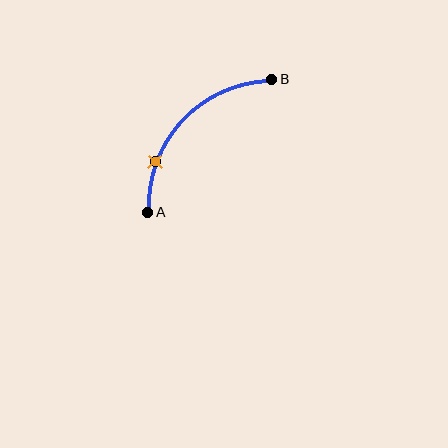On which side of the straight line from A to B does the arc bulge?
The arc bulges above and to the left of the straight line connecting A and B.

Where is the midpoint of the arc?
The arc midpoint is the point on the curve farthest from the straight line joining A and B. It sits above and to the left of that line.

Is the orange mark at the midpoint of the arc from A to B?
No. The orange mark lies on the arc but is closer to endpoint A. The arc midpoint would be at the point on the curve equidistant along the arc from both A and B.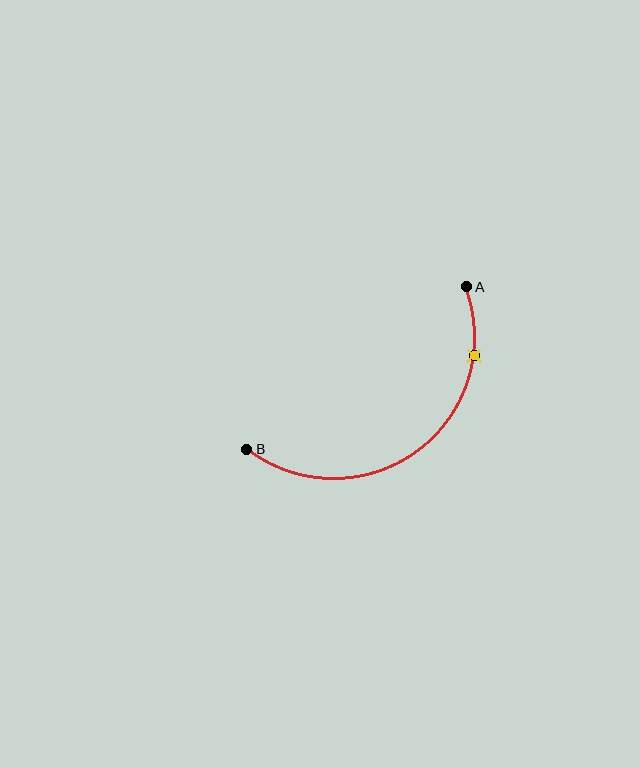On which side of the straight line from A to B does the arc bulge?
The arc bulges below and to the right of the straight line connecting A and B.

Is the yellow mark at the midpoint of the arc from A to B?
No. The yellow mark lies on the arc but is closer to endpoint A. The arc midpoint would be at the point on the curve equidistant along the arc from both A and B.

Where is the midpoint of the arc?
The arc midpoint is the point on the curve farthest from the straight line joining A and B. It sits below and to the right of that line.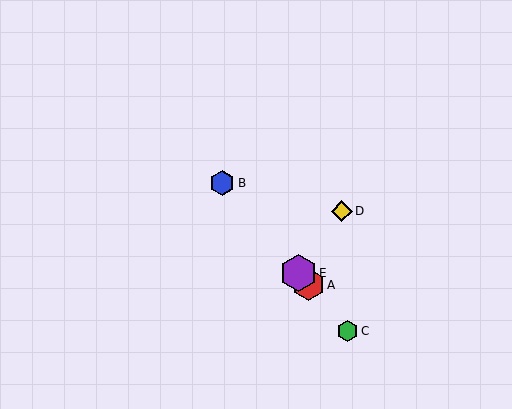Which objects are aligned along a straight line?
Objects A, B, C, E are aligned along a straight line.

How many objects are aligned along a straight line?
4 objects (A, B, C, E) are aligned along a straight line.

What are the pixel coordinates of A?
Object A is at (308, 285).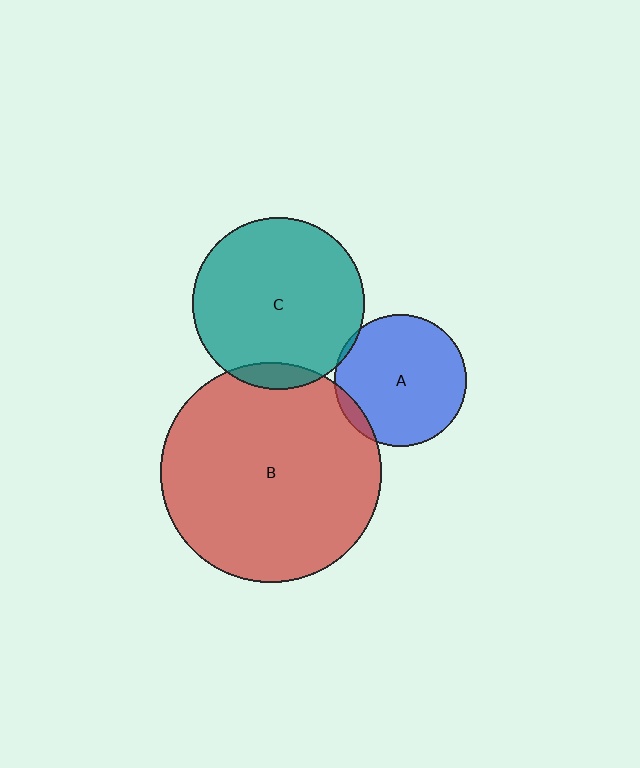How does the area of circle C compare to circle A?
Approximately 1.7 times.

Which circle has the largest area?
Circle B (red).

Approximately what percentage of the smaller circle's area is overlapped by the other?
Approximately 10%.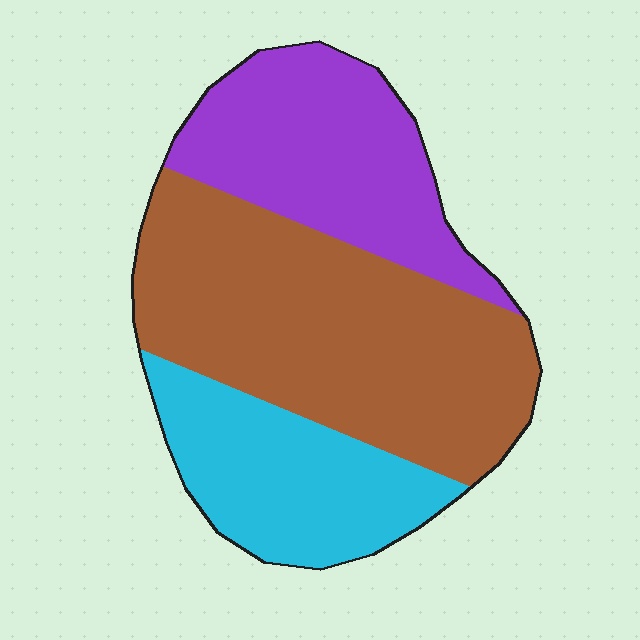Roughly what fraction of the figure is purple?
Purple takes up about one quarter (1/4) of the figure.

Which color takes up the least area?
Cyan, at roughly 25%.